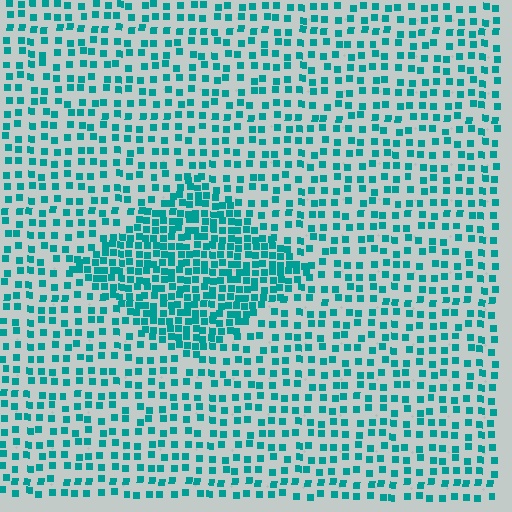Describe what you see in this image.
The image contains small teal elements arranged at two different densities. A diamond-shaped region is visible where the elements are more densely packed than the surrounding area.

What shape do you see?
I see a diamond.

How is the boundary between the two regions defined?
The boundary is defined by a change in element density (approximately 2.1x ratio). All elements are the same color, size, and shape.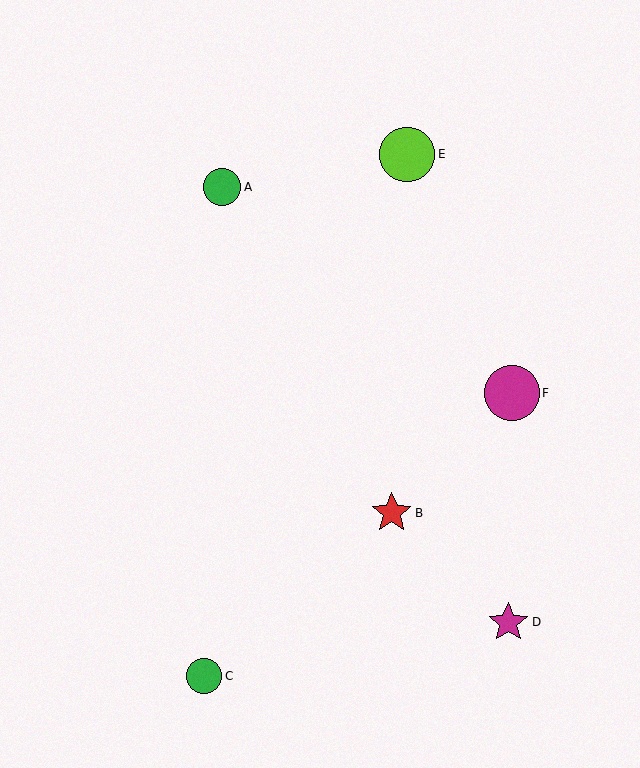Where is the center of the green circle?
The center of the green circle is at (204, 676).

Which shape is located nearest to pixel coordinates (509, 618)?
The magenta star (labeled D) at (508, 622) is nearest to that location.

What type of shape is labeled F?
Shape F is a magenta circle.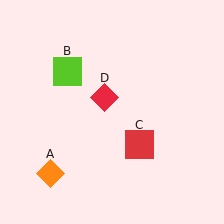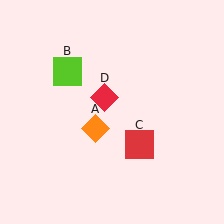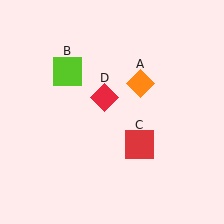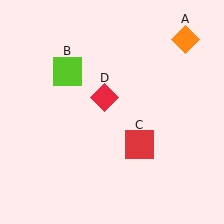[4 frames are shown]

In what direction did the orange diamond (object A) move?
The orange diamond (object A) moved up and to the right.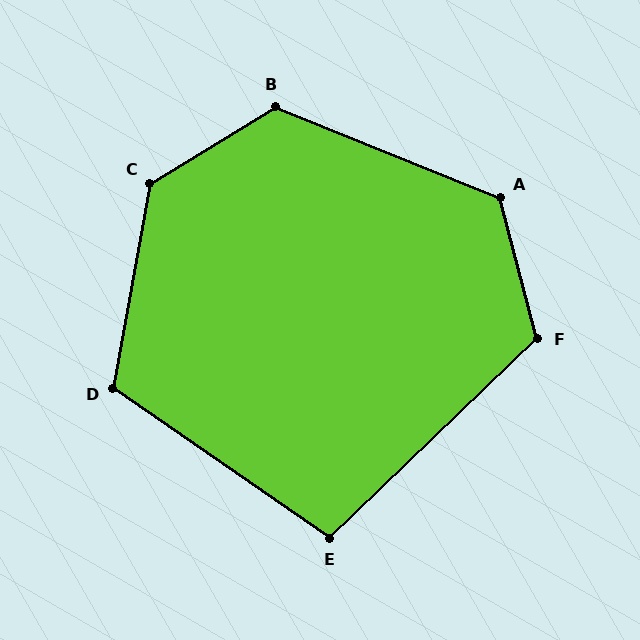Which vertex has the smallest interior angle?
E, at approximately 102 degrees.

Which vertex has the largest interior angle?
C, at approximately 132 degrees.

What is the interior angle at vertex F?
Approximately 119 degrees (obtuse).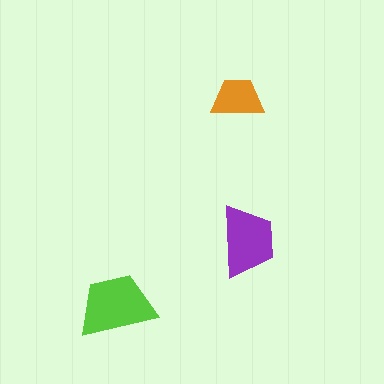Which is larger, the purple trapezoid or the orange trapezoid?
The purple one.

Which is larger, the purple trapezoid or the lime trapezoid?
The lime one.